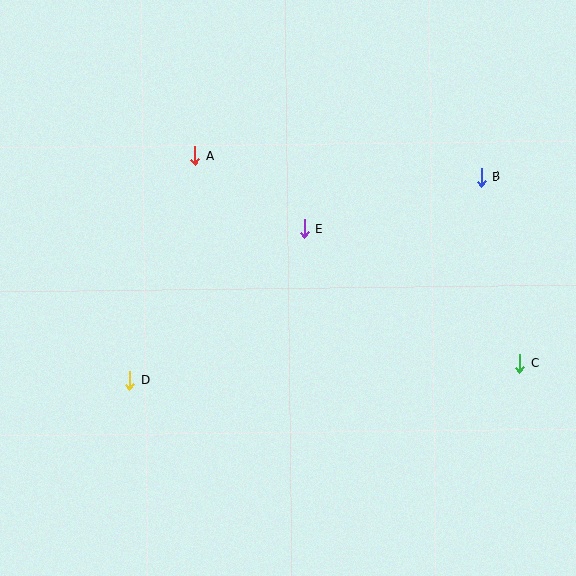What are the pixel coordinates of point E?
Point E is at (305, 229).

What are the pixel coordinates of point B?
Point B is at (481, 177).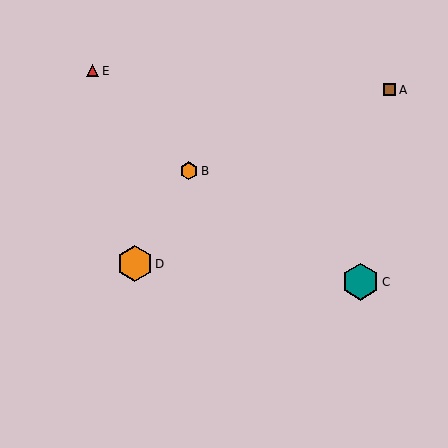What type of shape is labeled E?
Shape E is a red triangle.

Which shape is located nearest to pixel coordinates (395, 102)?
The brown square (labeled A) at (389, 90) is nearest to that location.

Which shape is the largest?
The teal hexagon (labeled C) is the largest.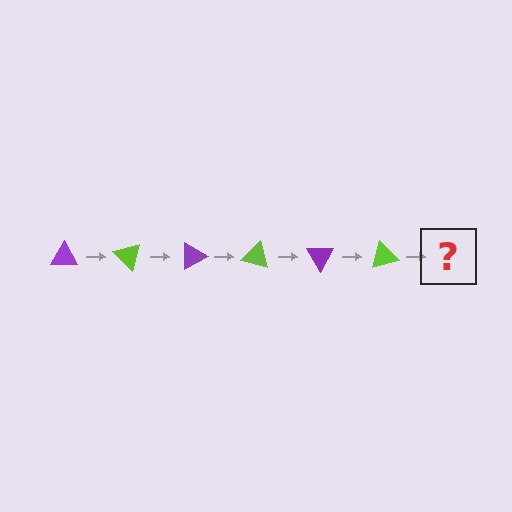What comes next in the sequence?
The next element should be a purple triangle, rotated 270 degrees from the start.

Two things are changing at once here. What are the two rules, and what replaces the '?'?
The two rules are that it rotates 45 degrees each step and the color cycles through purple and lime. The '?' should be a purple triangle, rotated 270 degrees from the start.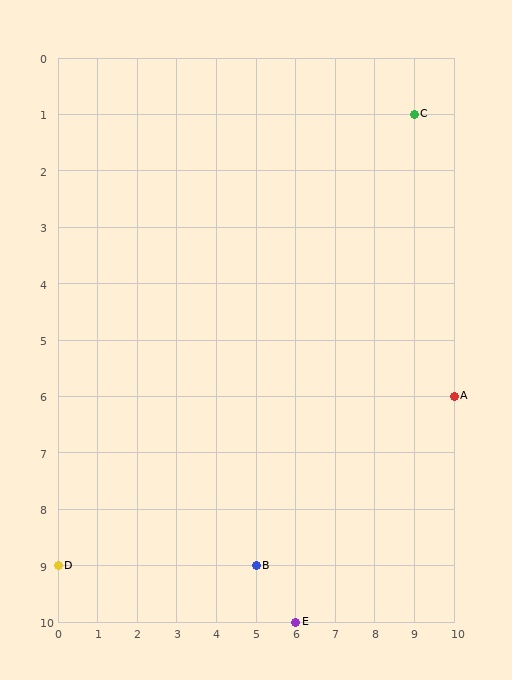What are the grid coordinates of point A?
Point A is at grid coordinates (10, 6).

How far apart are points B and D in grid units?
Points B and D are 5 columns apart.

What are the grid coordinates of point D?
Point D is at grid coordinates (0, 9).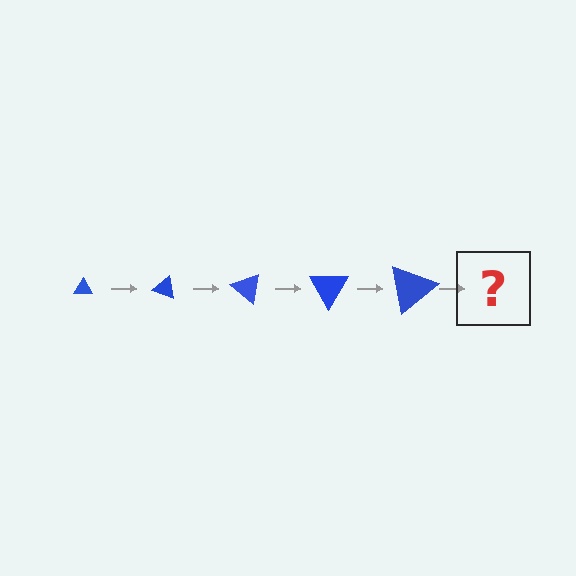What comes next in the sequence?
The next element should be a triangle, larger than the previous one and rotated 100 degrees from the start.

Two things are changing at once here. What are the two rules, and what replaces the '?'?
The two rules are that the triangle grows larger each step and it rotates 20 degrees each step. The '?' should be a triangle, larger than the previous one and rotated 100 degrees from the start.